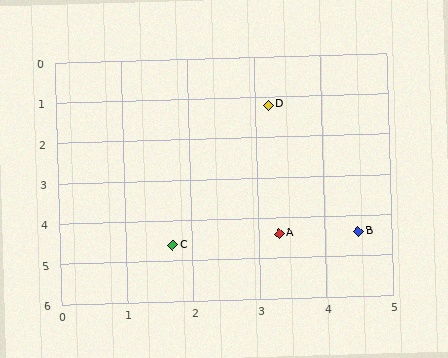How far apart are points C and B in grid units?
Points C and B are about 2.8 grid units apart.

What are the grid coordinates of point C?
Point C is at approximately (1.7, 4.6).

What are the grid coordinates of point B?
Point B is at approximately (4.5, 4.4).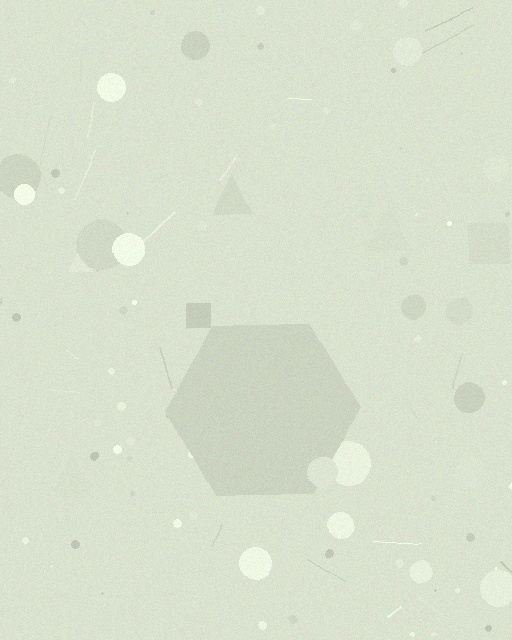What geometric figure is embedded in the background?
A hexagon is embedded in the background.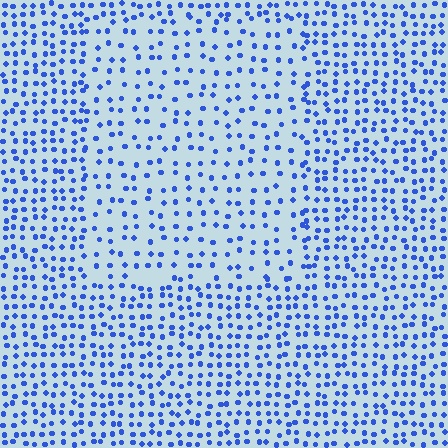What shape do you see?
I see a rectangle.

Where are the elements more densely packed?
The elements are more densely packed outside the rectangle boundary.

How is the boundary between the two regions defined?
The boundary is defined by a change in element density (approximately 1.8x ratio). All elements are the same color, size, and shape.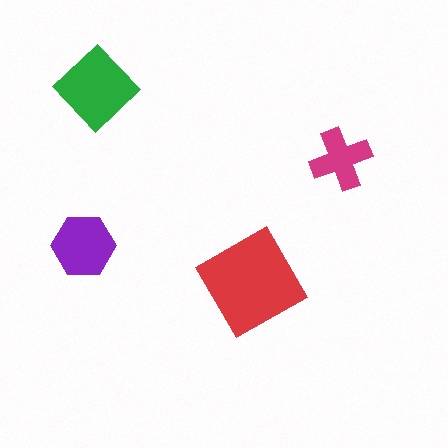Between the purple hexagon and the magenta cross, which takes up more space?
The purple hexagon.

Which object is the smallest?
The magenta cross.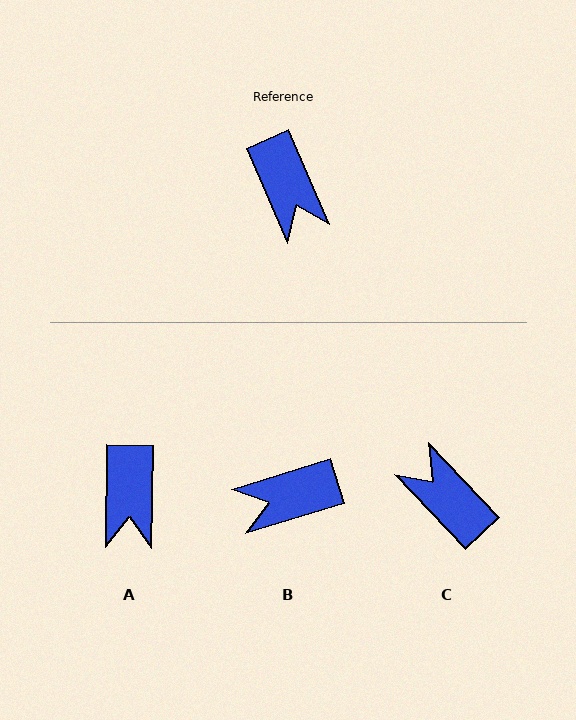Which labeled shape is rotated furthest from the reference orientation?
C, about 160 degrees away.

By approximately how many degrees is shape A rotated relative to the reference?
Approximately 24 degrees clockwise.